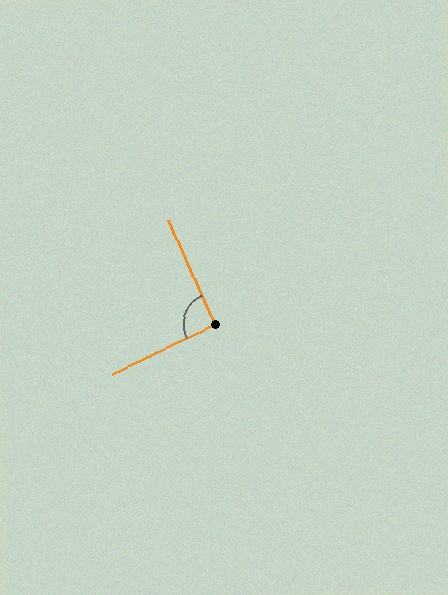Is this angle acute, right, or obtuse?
It is approximately a right angle.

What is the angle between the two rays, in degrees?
Approximately 91 degrees.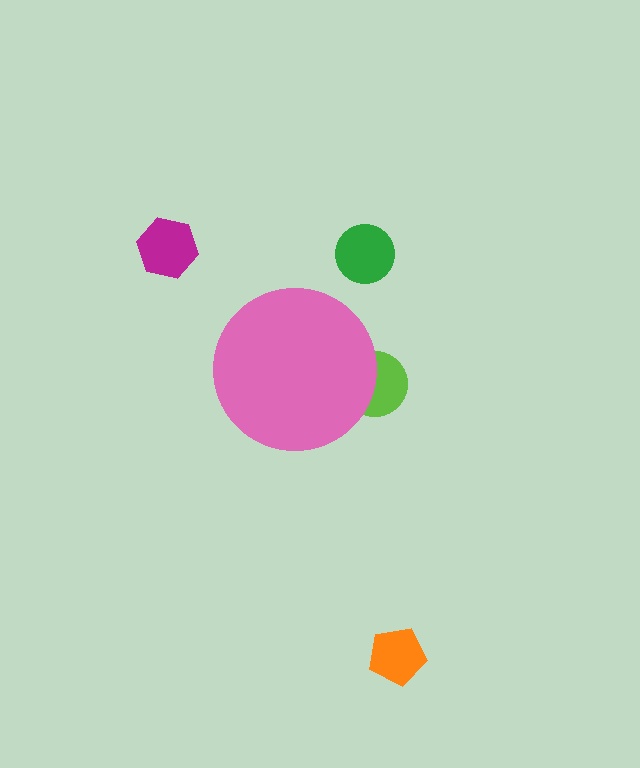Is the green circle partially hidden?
No, the green circle is fully visible.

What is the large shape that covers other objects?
A pink circle.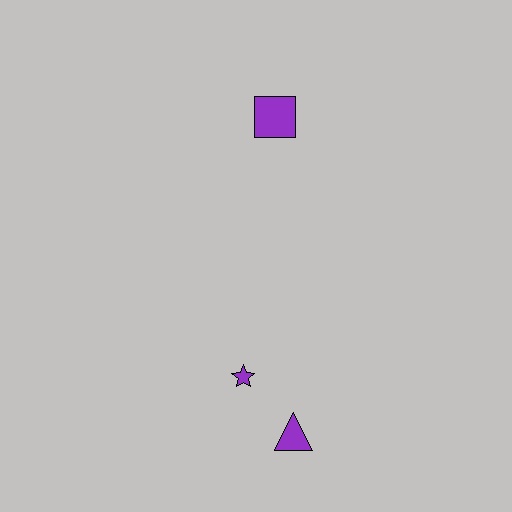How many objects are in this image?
There are 3 objects.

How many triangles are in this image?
There is 1 triangle.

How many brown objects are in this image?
There are no brown objects.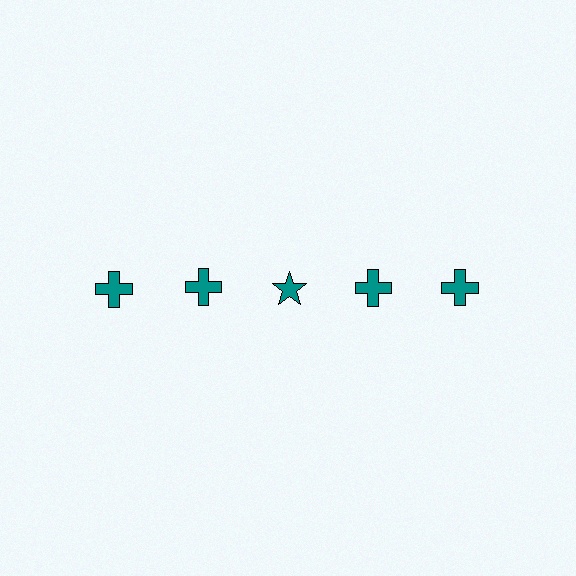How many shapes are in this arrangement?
There are 5 shapes arranged in a grid pattern.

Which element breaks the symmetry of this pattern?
The teal star in the top row, center column breaks the symmetry. All other shapes are teal crosses.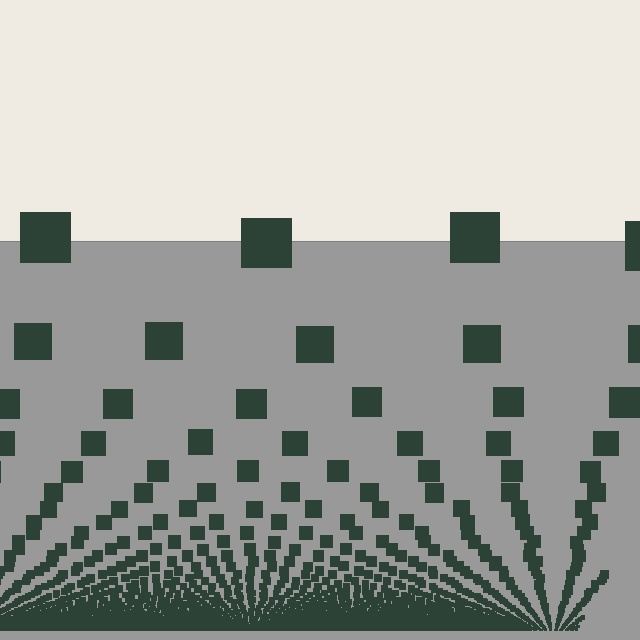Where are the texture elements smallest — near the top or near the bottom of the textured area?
Near the bottom.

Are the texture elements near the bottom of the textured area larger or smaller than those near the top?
Smaller. The gradient is inverted — elements near the bottom are smaller and denser.